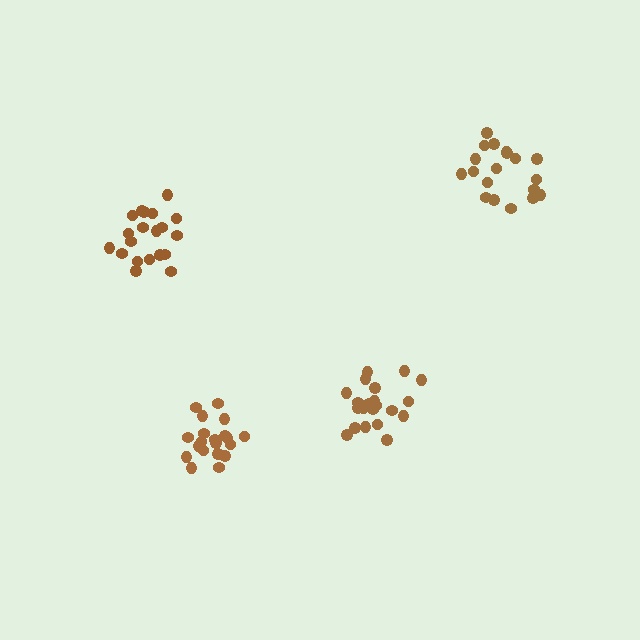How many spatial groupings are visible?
There are 4 spatial groupings.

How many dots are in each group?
Group 1: 21 dots, Group 2: 20 dots, Group 3: 20 dots, Group 4: 20 dots (81 total).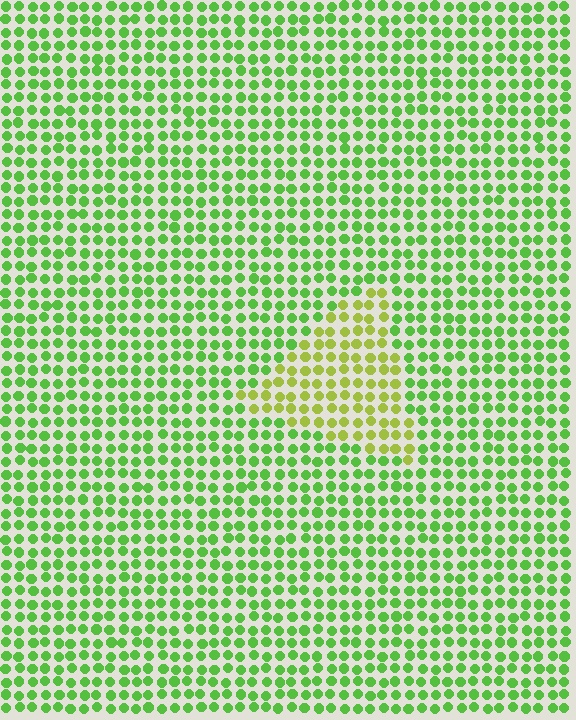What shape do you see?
I see a triangle.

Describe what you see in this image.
The image is filled with small lime elements in a uniform arrangement. A triangle-shaped region is visible where the elements are tinted to a slightly different hue, forming a subtle color boundary.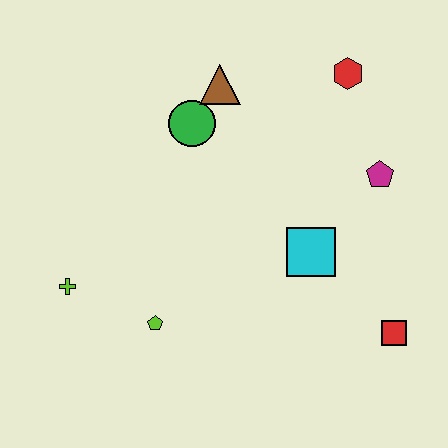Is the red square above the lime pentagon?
No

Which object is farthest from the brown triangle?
The red square is farthest from the brown triangle.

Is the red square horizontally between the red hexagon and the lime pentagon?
No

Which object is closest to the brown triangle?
The green circle is closest to the brown triangle.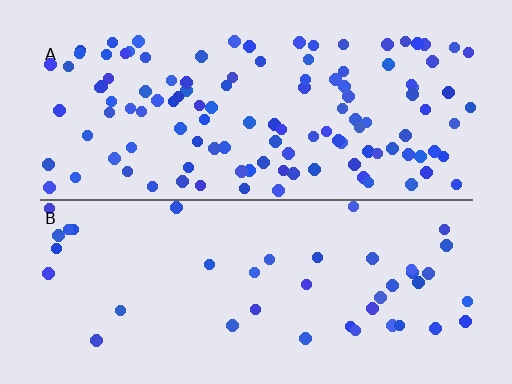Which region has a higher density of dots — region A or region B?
A (the top).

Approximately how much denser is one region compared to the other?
Approximately 2.8× — region A over region B.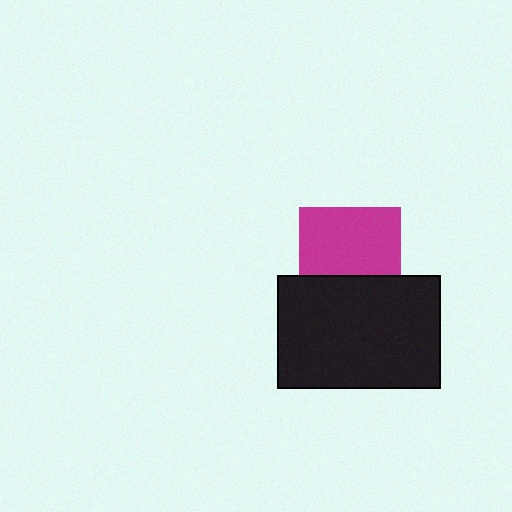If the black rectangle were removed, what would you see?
You would see the complete magenta square.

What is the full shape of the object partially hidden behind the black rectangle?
The partially hidden object is a magenta square.